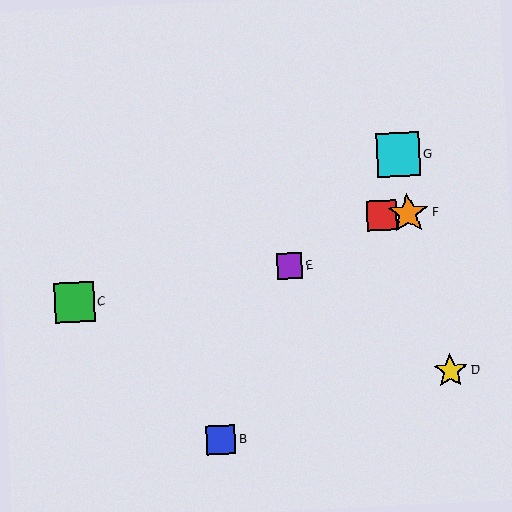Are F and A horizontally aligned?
Yes, both are at y≈214.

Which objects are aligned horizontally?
Objects A, F are aligned horizontally.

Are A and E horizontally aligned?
No, A is at y≈215 and E is at y≈266.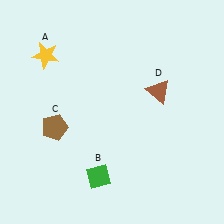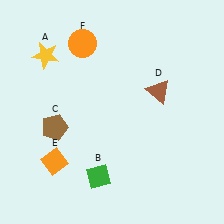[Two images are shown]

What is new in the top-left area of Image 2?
An orange circle (F) was added in the top-left area of Image 2.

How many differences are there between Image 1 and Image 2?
There are 2 differences between the two images.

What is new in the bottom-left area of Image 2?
An orange diamond (E) was added in the bottom-left area of Image 2.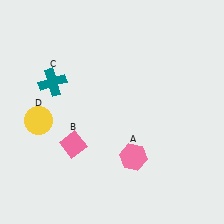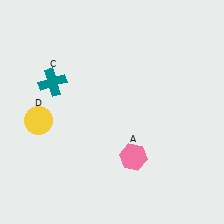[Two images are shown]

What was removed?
The pink diamond (B) was removed in Image 2.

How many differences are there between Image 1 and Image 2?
There is 1 difference between the two images.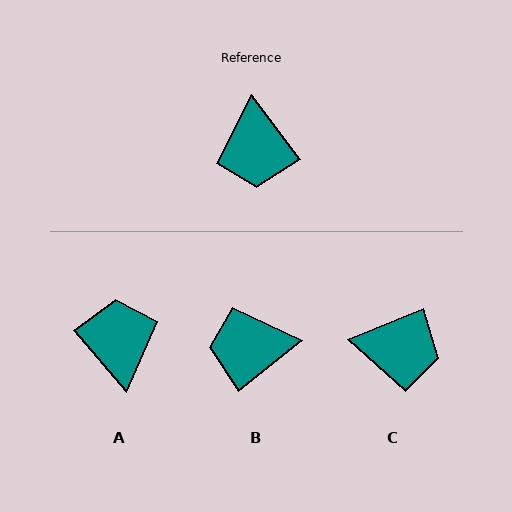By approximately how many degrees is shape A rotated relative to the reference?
Approximately 176 degrees clockwise.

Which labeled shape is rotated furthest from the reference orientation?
A, about 176 degrees away.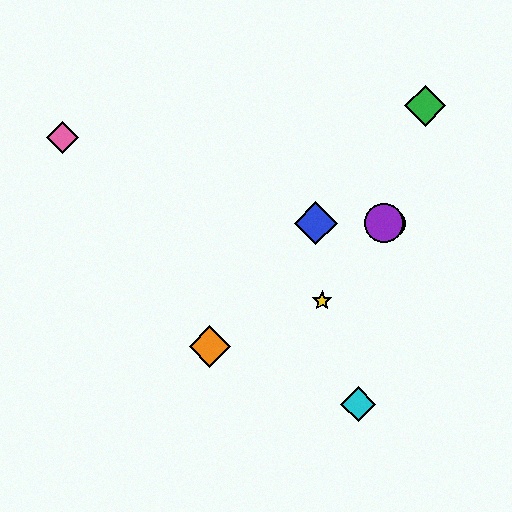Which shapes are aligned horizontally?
The red circle, the blue diamond, the purple circle are aligned horizontally.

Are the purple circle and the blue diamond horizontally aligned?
Yes, both are at y≈223.